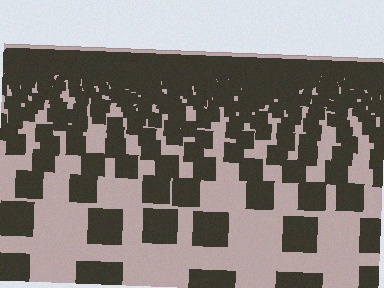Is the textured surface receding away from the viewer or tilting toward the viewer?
The surface is receding away from the viewer. Texture elements get smaller and denser toward the top.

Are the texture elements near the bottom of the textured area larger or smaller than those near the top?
Larger. Near the bottom, elements are closer to the viewer and appear at a bigger on-screen size.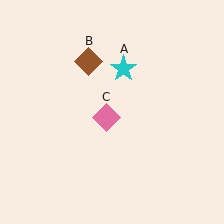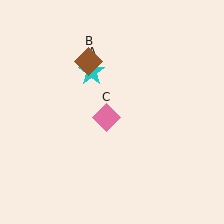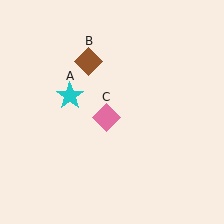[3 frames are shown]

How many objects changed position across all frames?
1 object changed position: cyan star (object A).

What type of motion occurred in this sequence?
The cyan star (object A) rotated counterclockwise around the center of the scene.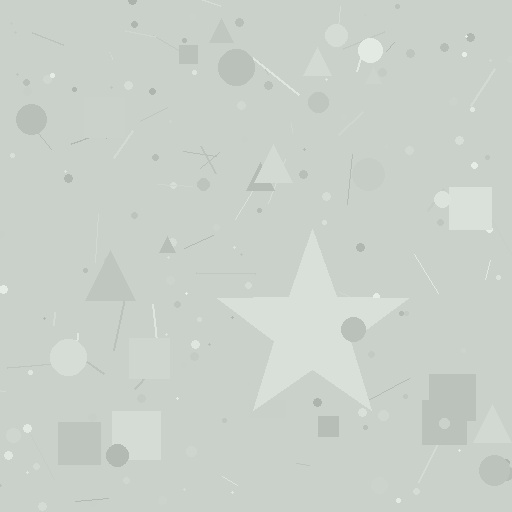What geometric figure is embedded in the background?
A star is embedded in the background.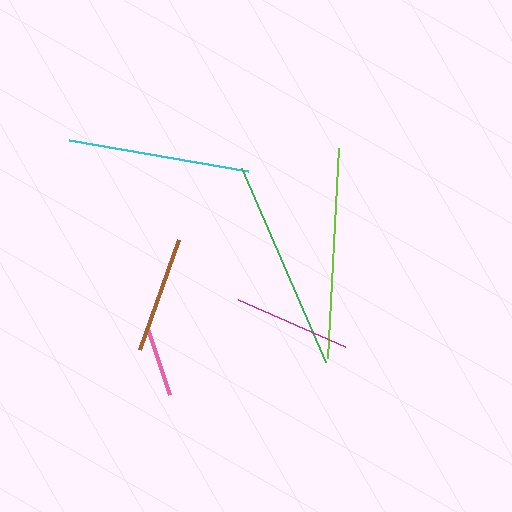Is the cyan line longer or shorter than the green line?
The green line is longer than the cyan line.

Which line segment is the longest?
The green line is the longest at approximately 212 pixels.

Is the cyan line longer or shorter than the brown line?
The cyan line is longer than the brown line.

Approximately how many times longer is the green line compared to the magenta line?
The green line is approximately 1.8 times the length of the magenta line.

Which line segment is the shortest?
The pink line is the shortest at approximately 69 pixels.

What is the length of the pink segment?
The pink segment is approximately 69 pixels long.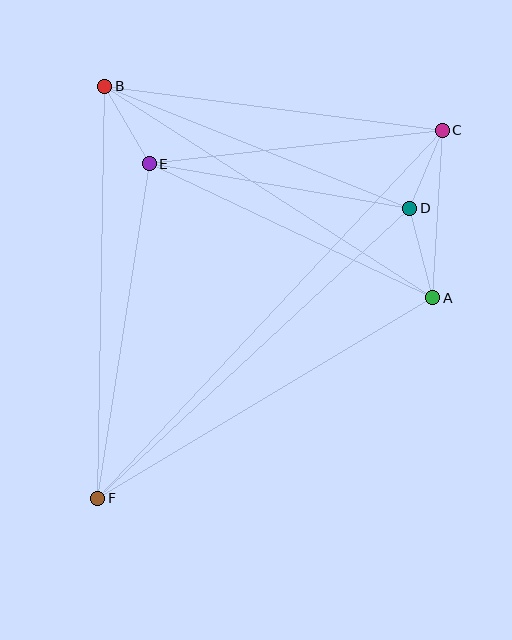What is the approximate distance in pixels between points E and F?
The distance between E and F is approximately 339 pixels.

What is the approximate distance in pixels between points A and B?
The distance between A and B is approximately 390 pixels.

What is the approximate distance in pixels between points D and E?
The distance between D and E is approximately 264 pixels.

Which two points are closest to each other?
Points C and D are closest to each other.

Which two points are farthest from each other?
Points C and F are farthest from each other.